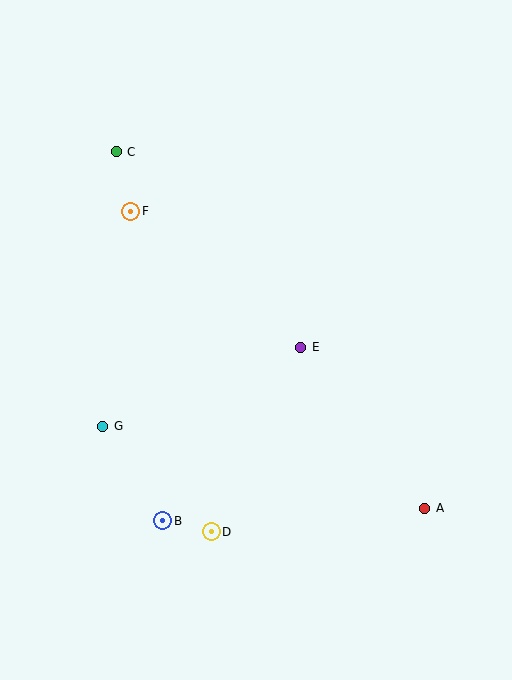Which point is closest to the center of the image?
Point E at (301, 347) is closest to the center.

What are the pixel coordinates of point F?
Point F is at (131, 211).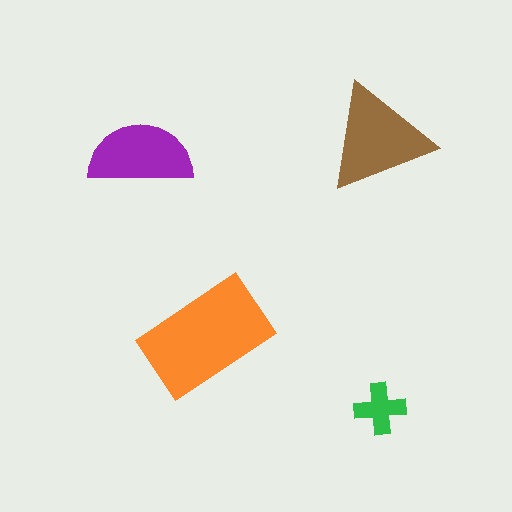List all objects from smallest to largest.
The green cross, the purple semicircle, the brown triangle, the orange rectangle.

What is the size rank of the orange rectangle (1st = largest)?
1st.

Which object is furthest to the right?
The green cross is rightmost.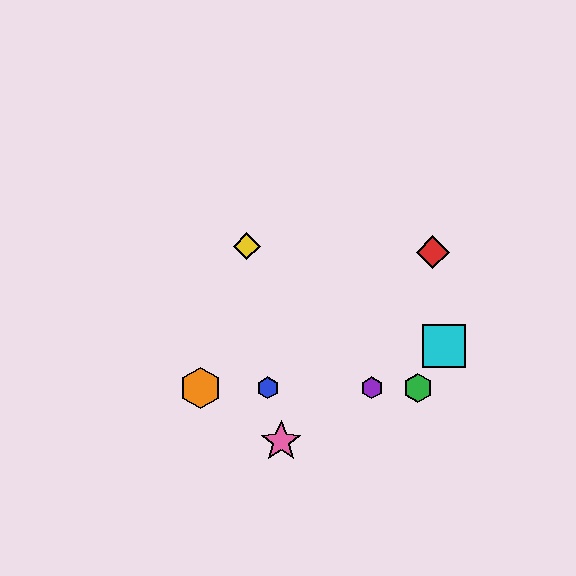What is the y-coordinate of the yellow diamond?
The yellow diamond is at y≈246.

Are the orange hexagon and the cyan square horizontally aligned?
No, the orange hexagon is at y≈388 and the cyan square is at y≈346.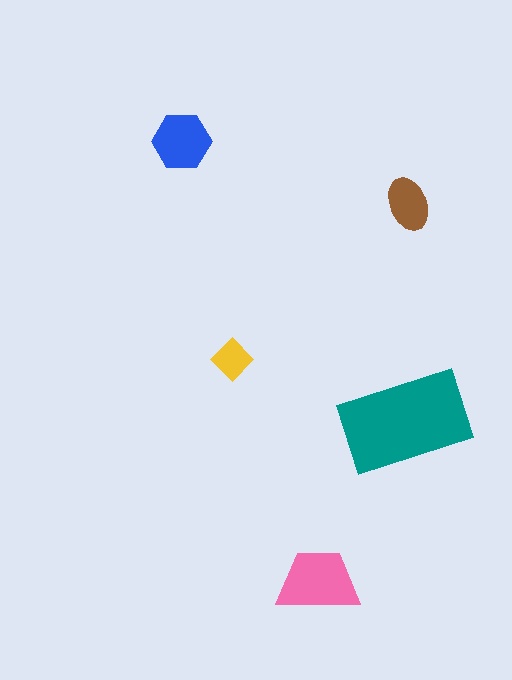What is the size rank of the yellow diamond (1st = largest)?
5th.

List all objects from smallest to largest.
The yellow diamond, the brown ellipse, the blue hexagon, the pink trapezoid, the teal rectangle.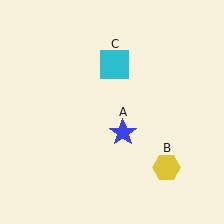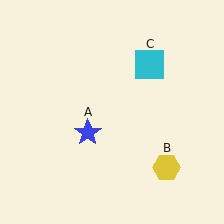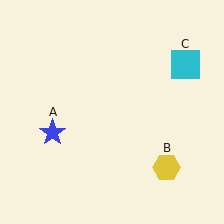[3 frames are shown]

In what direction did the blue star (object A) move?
The blue star (object A) moved left.